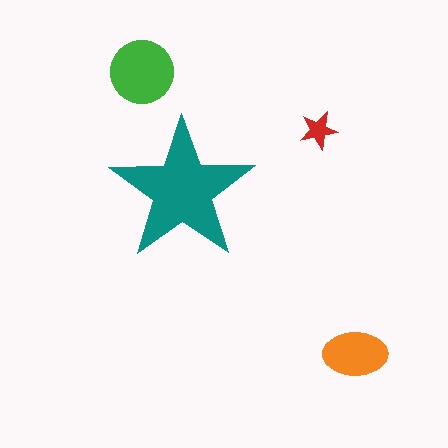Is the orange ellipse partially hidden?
No, the orange ellipse is fully visible.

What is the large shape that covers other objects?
A teal star.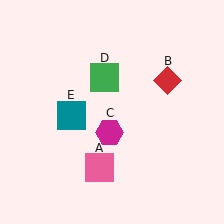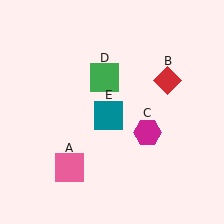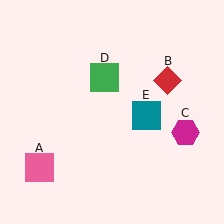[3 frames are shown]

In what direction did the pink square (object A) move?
The pink square (object A) moved left.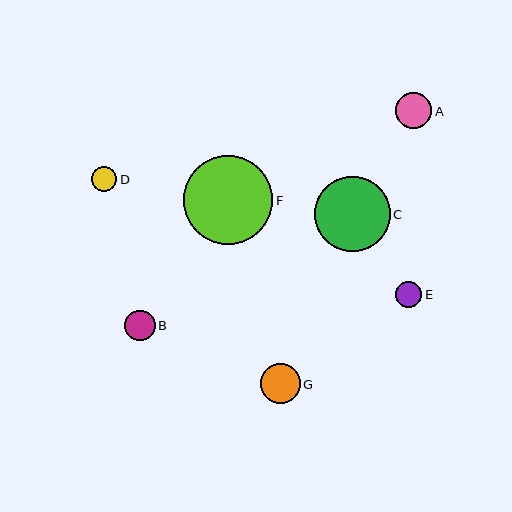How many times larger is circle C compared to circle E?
Circle C is approximately 2.9 times the size of circle E.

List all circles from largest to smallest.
From largest to smallest: F, C, G, A, B, E, D.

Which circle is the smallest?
Circle D is the smallest with a size of approximately 25 pixels.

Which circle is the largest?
Circle F is the largest with a size of approximately 89 pixels.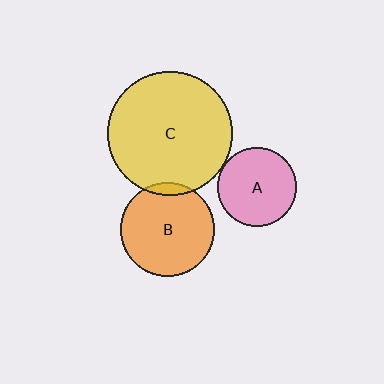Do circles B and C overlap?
Yes.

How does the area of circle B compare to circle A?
Approximately 1.4 times.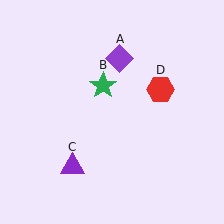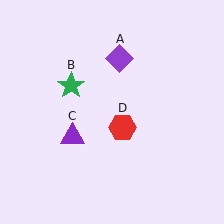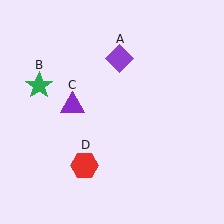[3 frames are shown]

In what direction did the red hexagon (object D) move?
The red hexagon (object D) moved down and to the left.